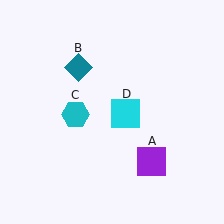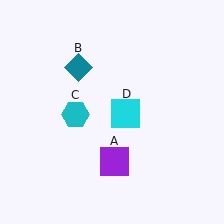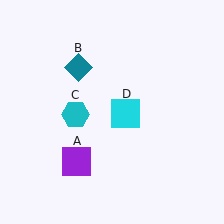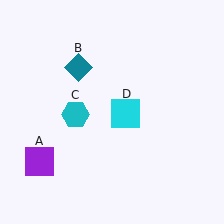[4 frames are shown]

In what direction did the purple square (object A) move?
The purple square (object A) moved left.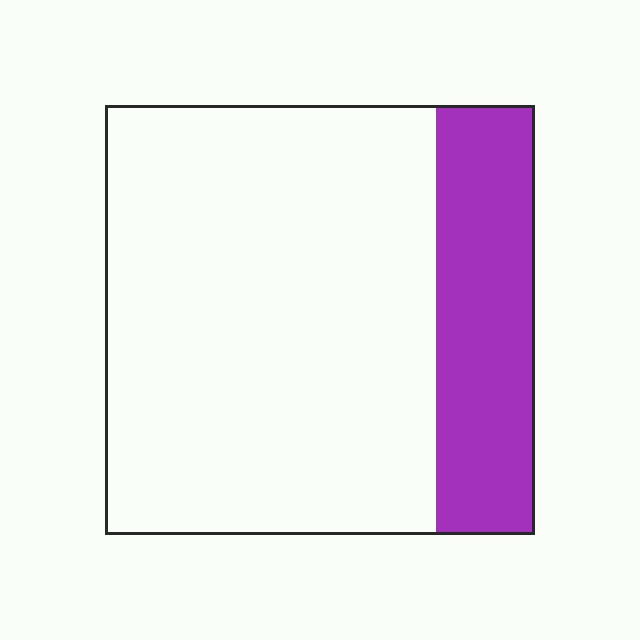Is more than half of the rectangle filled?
No.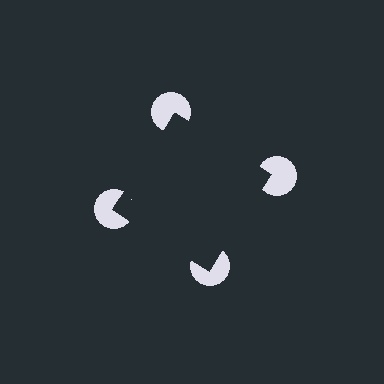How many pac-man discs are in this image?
There are 4 — one at each vertex of the illusory square.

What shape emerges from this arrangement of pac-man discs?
An illusory square — its edges are inferred from the aligned wedge cuts in the pac-man discs, not physically drawn.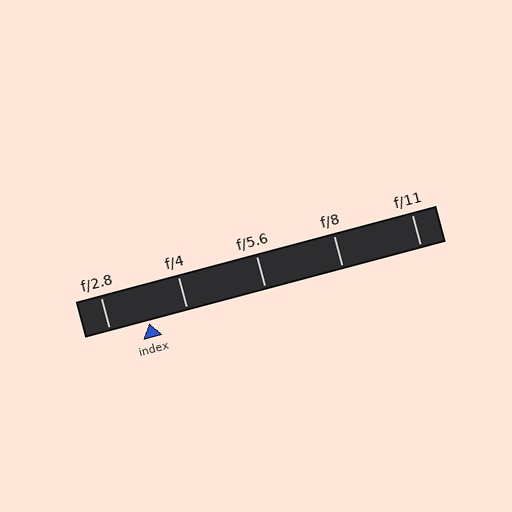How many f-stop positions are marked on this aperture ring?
There are 5 f-stop positions marked.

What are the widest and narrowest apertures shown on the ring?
The widest aperture shown is f/2.8 and the narrowest is f/11.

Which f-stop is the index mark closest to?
The index mark is closest to f/4.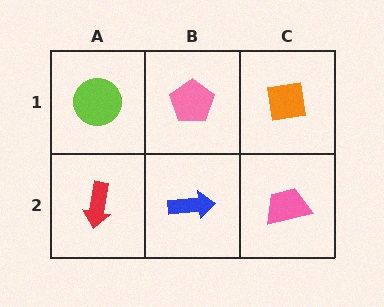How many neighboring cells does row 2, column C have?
2.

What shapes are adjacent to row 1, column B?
A blue arrow (row 2, column B), a lime circle (row 1, column A), an orange square (row 1, column C).